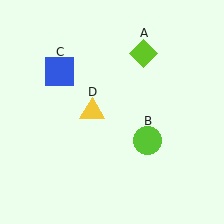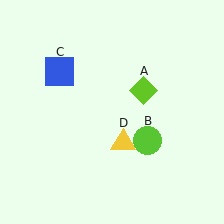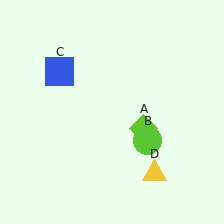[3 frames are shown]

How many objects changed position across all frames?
2 objects changed position: lime diamond (object A), yellow triangle (object D).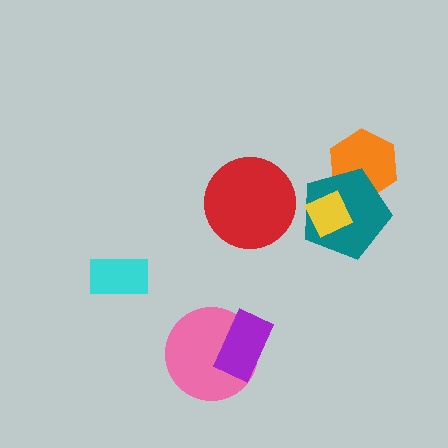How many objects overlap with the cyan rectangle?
0 objects overlap with the cyan rectangle.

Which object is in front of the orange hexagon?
The teal pentagon is in front of the orange hexagon.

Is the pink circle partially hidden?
Yes, it is partially covered by another shape.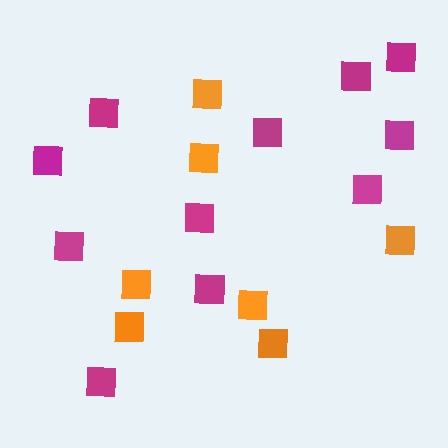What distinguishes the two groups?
There are 2 groups: one group of orange squares (7) and one group of magenta squares (11).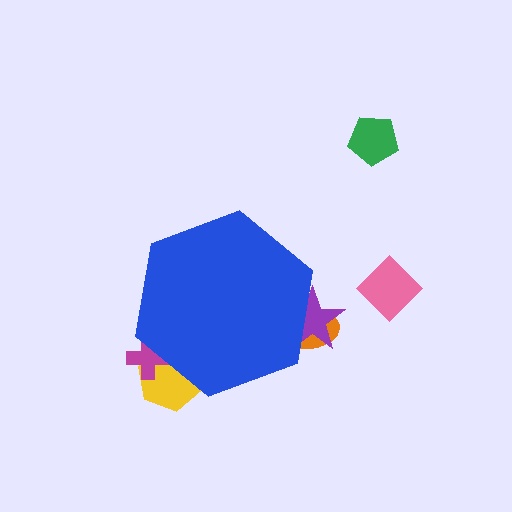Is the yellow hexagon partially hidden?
Yes, the yellow hexagon is partially hidden behind the blue hexagon.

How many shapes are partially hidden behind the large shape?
4 shapes are partially hidden.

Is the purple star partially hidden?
Yes, the purple star is partially hidden behind the blue hexagon.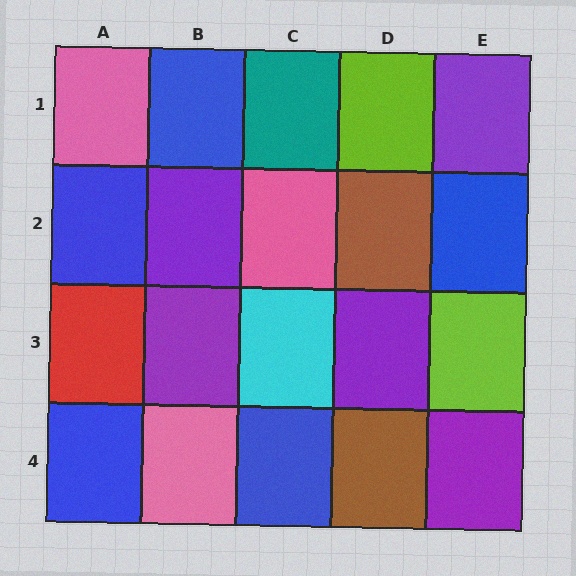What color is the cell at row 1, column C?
Teal.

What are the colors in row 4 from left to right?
Blue, pink, blue, brown, purple.